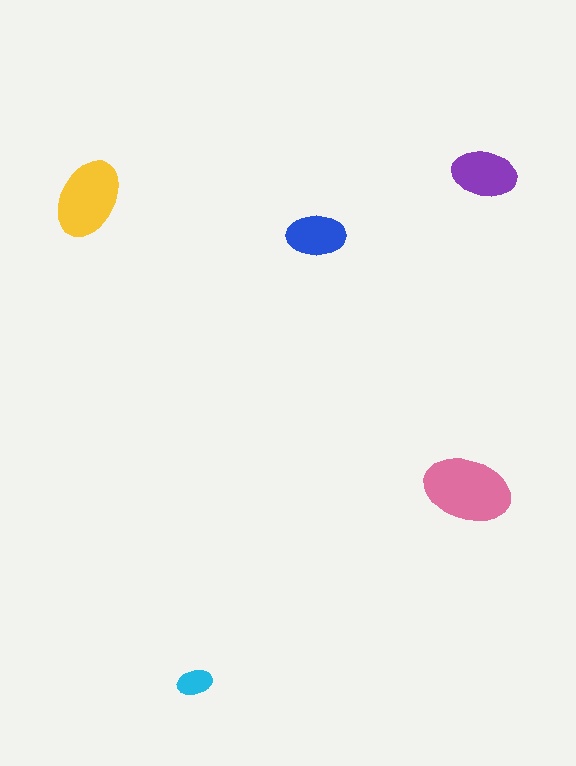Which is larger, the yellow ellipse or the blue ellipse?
The yellow one.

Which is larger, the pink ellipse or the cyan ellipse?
The pink one.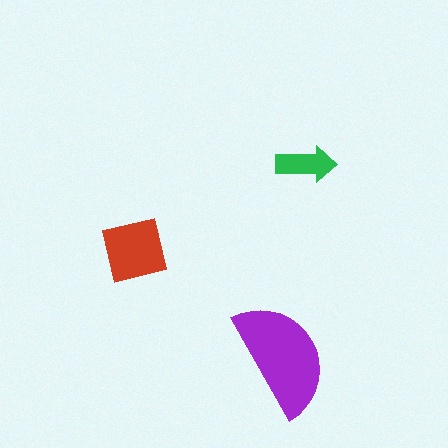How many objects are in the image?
There are 3 objects in the image.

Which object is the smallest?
The green arrow.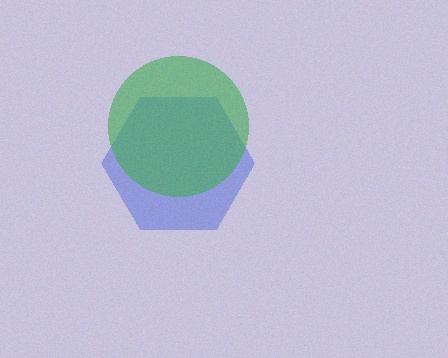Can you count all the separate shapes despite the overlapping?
Yes, there are 2 separate shapes.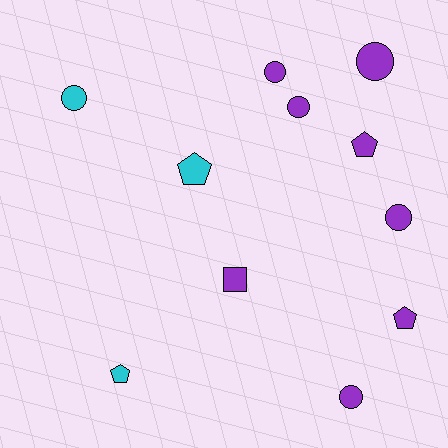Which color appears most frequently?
Purple, with 8 objects.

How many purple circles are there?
There are 5 purple circles.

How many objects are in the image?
There are 11 objects.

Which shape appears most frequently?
Circle, with 6 objects.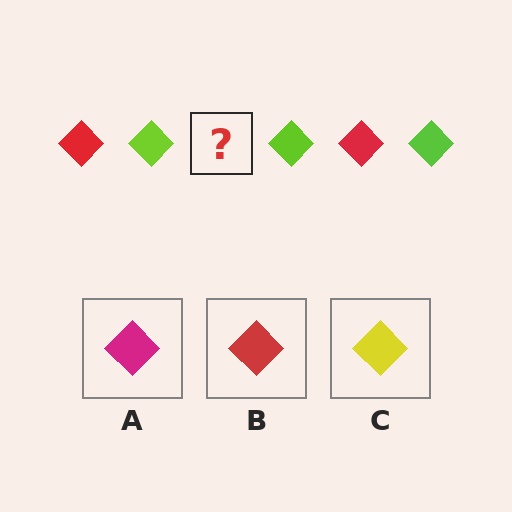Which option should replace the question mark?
Option B.